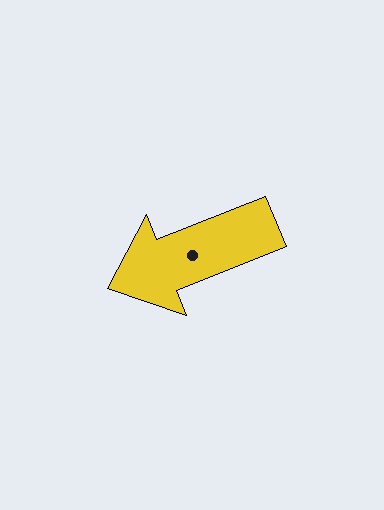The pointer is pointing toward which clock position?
Roughly 8 o'clock.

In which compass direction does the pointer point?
West.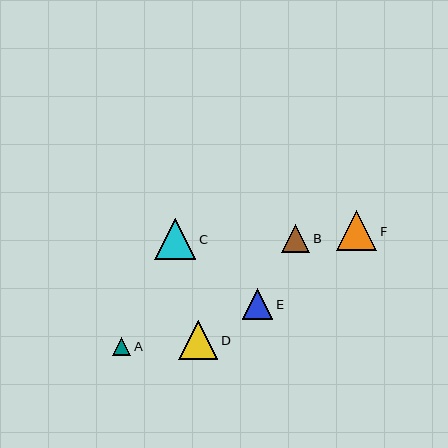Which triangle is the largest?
Triangle C is the largest with a size of approximately 41 pixels.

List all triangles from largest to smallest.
From largest to smallest: C, F, D, E, B, A.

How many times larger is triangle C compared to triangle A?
Triangle C is approximately 2.3 times the size of triangle A.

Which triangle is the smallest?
Triangle A is the smallest with a size of approximately 18 pixels.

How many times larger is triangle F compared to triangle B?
Triangle F is approximately 1.4 times the size of triangle B.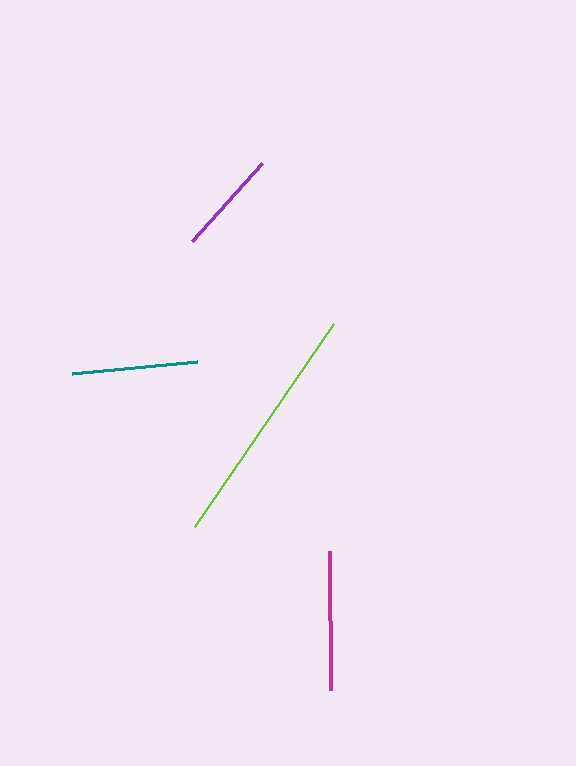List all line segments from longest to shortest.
From longest to shortest: lime, magenta, teal, purple.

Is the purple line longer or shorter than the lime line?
The lime line is longer than the purple line.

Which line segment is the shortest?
The purple line is the shortest at approximately 105 pixels.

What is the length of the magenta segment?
The magenta segment is approximately 138 pixels long.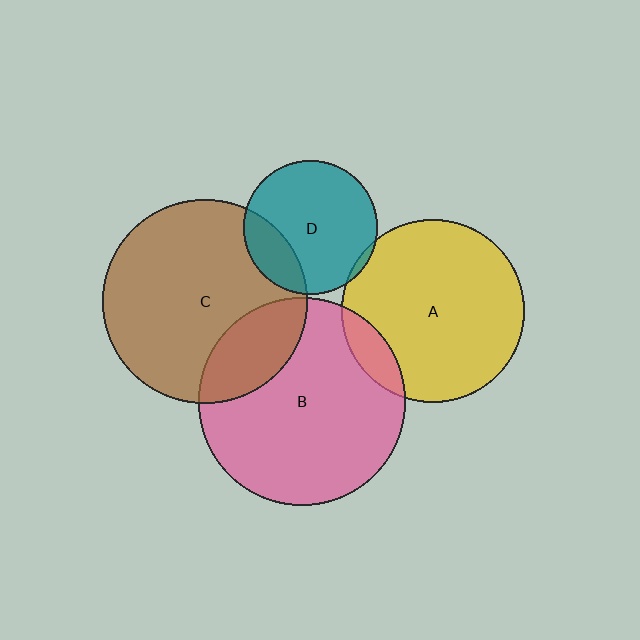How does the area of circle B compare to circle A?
Approximately 1.3 times.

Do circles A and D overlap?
Yes.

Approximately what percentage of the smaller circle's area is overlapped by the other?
Approximately 5%.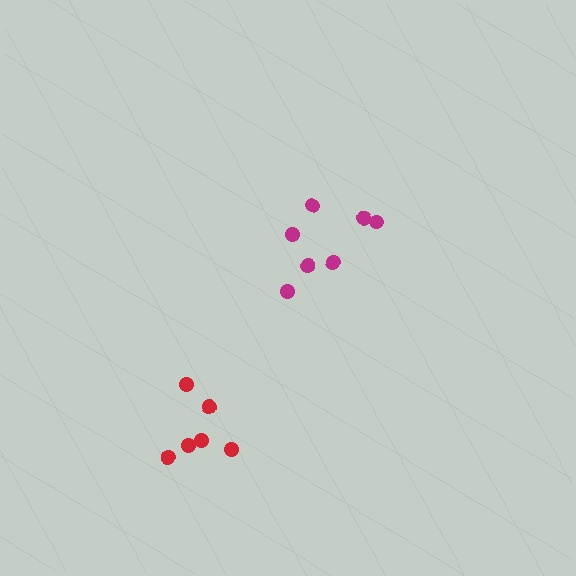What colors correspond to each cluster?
The clusters are colored: red, magenta.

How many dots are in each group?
Group 1: 6 dots, Group 2: 7 dots (13 total).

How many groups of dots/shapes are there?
There are 2 groups.